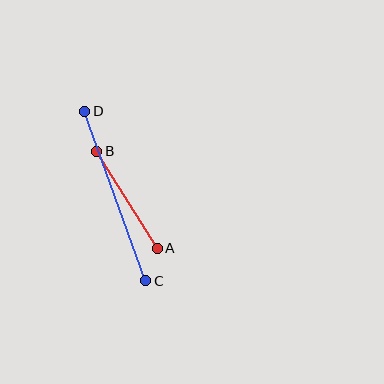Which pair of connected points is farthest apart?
Points C and D are farthest apart.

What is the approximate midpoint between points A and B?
The midpoint is at approximately (127, 200) pixels.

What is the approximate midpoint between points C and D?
The midpoint is at approximately (115, 196) pixels.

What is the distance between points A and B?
The distance is approximately 114 pixels.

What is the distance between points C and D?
The distance is approximately 180 pixels.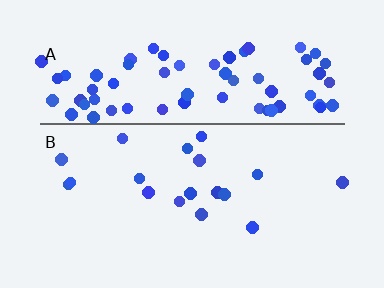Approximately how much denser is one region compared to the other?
Approximately 4.1× — region A over region B.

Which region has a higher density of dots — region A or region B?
A (the top).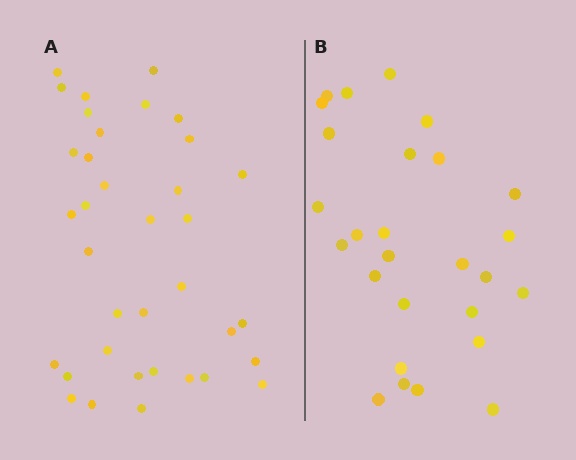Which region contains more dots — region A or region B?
Region A (the left region) has more dots.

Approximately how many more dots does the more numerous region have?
Region A has roughly 8 or so more dots than region B.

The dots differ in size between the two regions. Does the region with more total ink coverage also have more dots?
No. Region B has more total ink coverage because its dots are larger, but region A actually contains more individual dots. Total area can be misleading — the number of items is what matters here.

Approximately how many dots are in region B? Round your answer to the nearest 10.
About 30 dots. (The exact count is 27, which rounds to 30.)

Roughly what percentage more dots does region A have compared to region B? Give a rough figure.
About 35% more.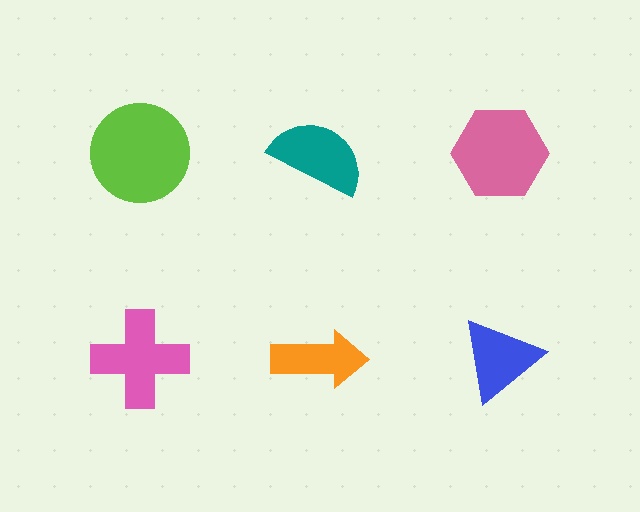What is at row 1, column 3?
A pink hexagon.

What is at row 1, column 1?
A lime circle.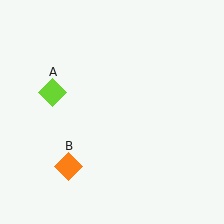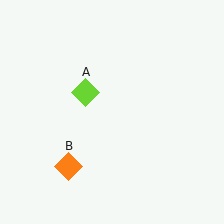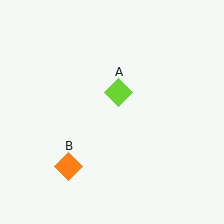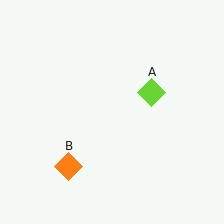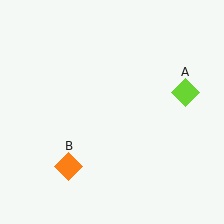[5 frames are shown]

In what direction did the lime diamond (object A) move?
The lime diamond (object A) moved right.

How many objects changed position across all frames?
1 object changed position: lime diamond (object A).